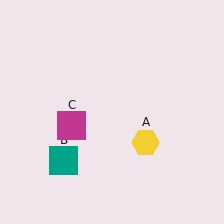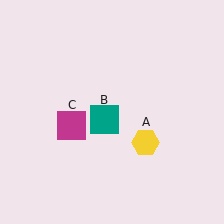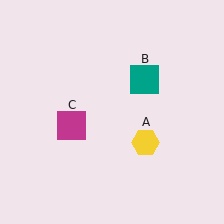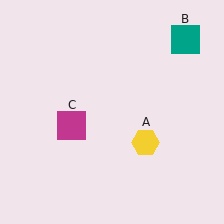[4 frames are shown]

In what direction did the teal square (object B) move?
The teal square (object B) moved up and to the right.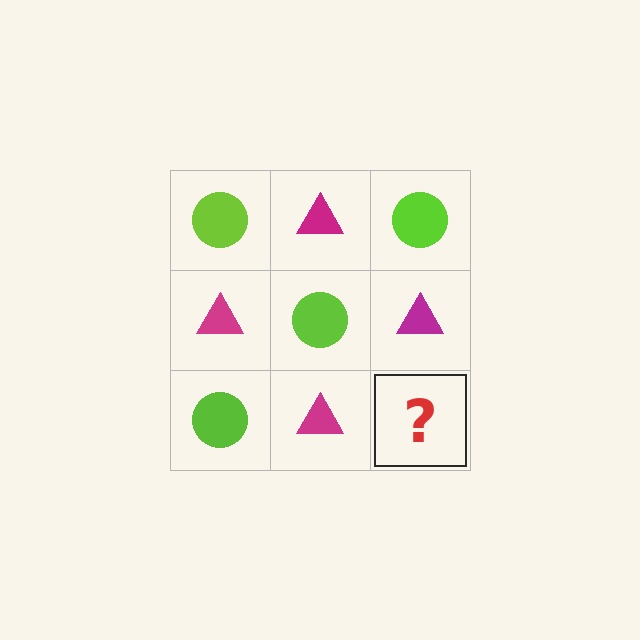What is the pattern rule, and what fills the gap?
The rule is that it alternates lime circle and magenta triangle in a checkerboard pattern. The gap should be filled with a lime circle.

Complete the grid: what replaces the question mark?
The question mark should be replaced with a lime circle.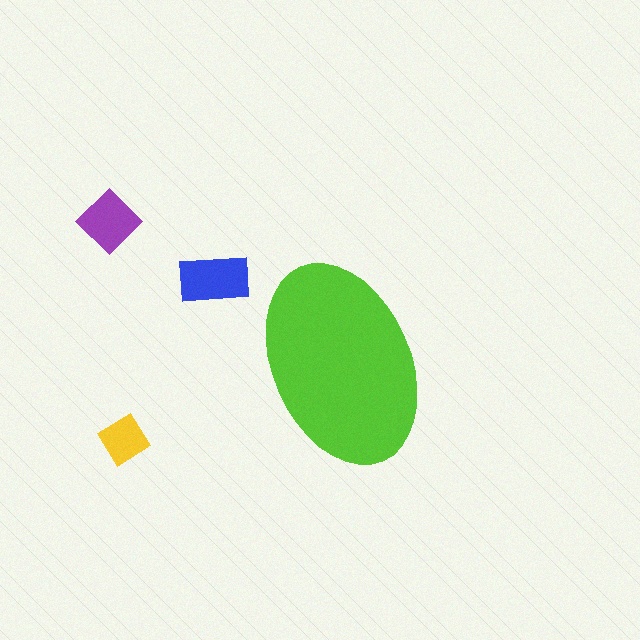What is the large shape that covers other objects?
A lime ellipse.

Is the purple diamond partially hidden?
No, the purple diamond is fully visible.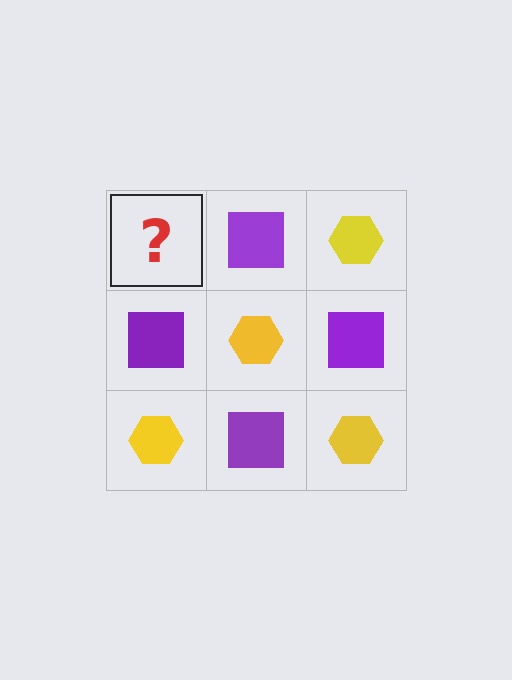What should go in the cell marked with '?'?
The missing cell should contain a yellow hexagon.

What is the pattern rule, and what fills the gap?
The rule is that it alternates yellow hexagon and purple square in a checkerboard pattern. The gap should be filled with a yellow hexagon.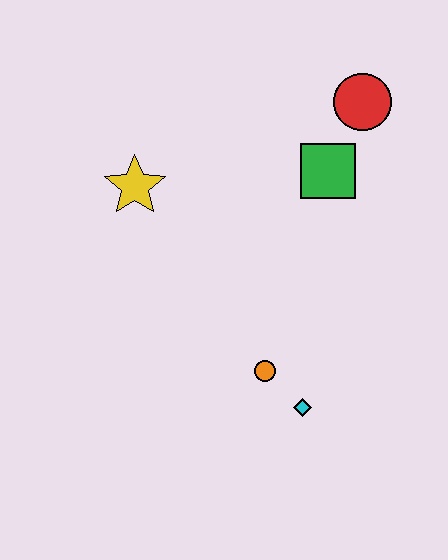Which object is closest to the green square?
The red circle is closest to the green square.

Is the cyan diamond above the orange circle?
No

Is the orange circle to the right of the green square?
No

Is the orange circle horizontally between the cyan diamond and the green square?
No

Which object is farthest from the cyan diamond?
The red circle is farthest from the cyan diamond.